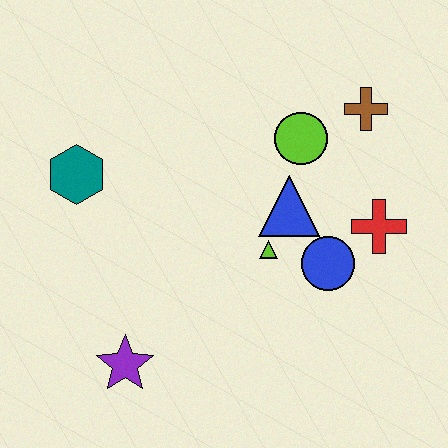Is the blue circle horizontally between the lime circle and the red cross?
Yes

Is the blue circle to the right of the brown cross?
No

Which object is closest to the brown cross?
The lime circle is closest to the brown cross.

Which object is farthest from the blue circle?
The teal hexagon is farthest from the blue circle.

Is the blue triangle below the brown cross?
Yes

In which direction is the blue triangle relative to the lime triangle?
The blue triangle is above the lime triangle.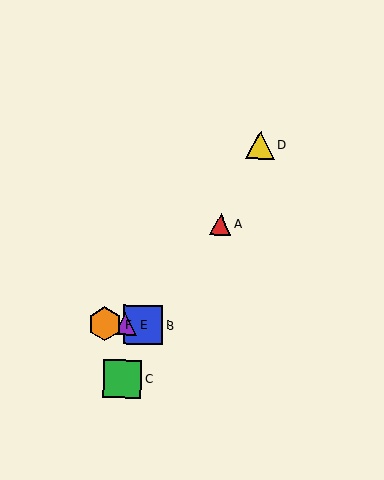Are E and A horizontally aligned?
No, E is at y≈324 and A is at y≈224.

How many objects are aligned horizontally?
3 objects (B, E, F) are aligned horizontally.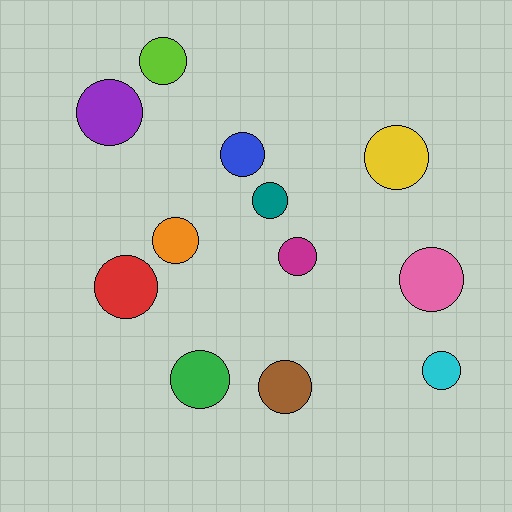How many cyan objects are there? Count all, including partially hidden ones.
There is 1 cyan object.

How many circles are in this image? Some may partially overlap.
There are 12 circles.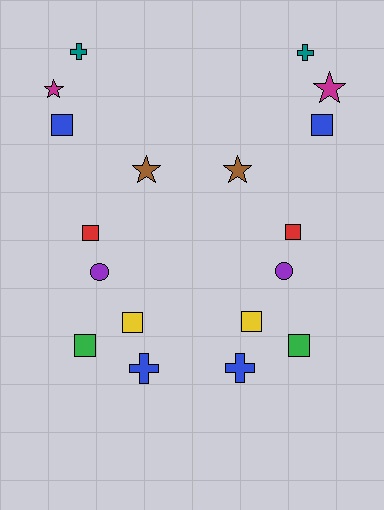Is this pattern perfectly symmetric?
No, the pattern is not perfectly symmetric. The magenta star on the right side has a different size than its mirror counterpart.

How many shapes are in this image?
There are 18 shapes in this image.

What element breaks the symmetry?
The magenta star on the right side has a different size than its mirror counterpart.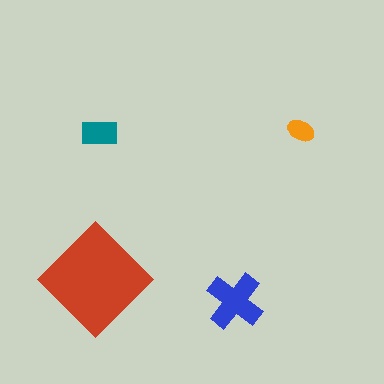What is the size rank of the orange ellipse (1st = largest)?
4th.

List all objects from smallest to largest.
The orange ellipse, the teal rectangle, the blue cross, the red diamond.